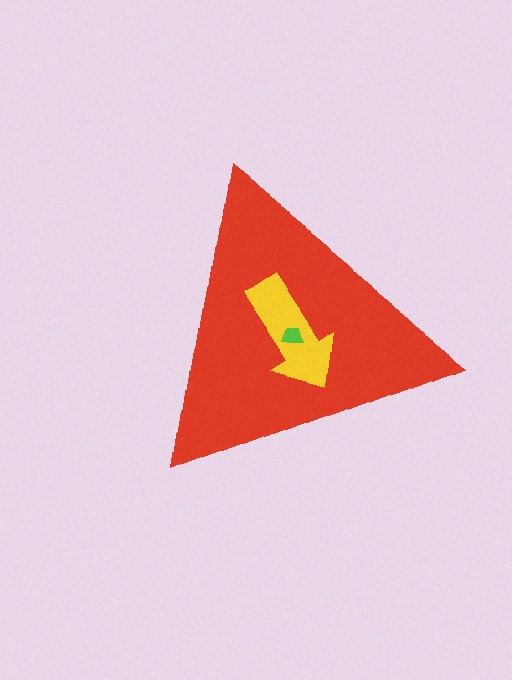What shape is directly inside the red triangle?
The yellow arrow.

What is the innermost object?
The lime trapezoid.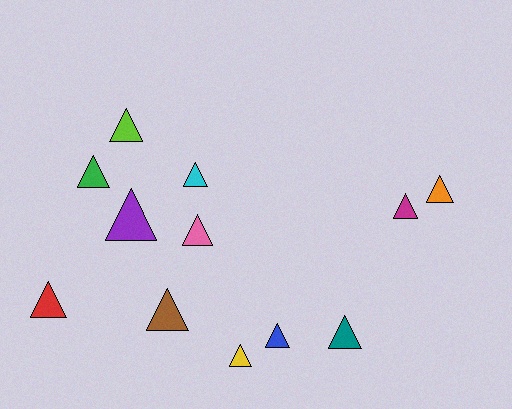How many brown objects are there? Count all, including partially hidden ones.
There is 1 brown object.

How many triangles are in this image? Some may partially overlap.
There are 12 triangles.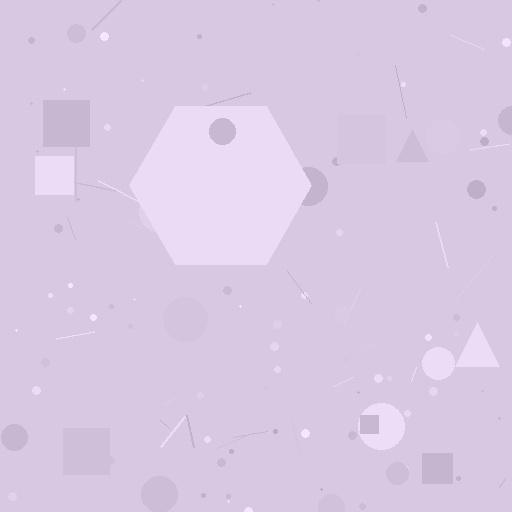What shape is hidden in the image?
A hexagon is hidden in the image.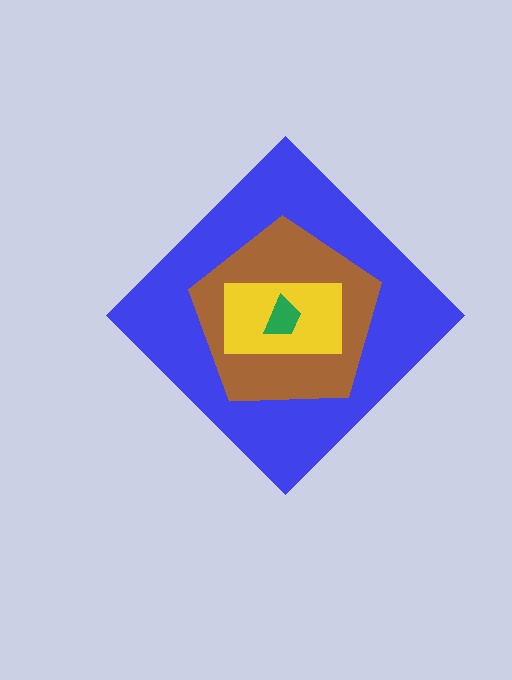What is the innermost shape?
The green trapezoid.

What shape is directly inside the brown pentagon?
The yellow rectangle.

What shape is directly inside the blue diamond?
The brown pentagon.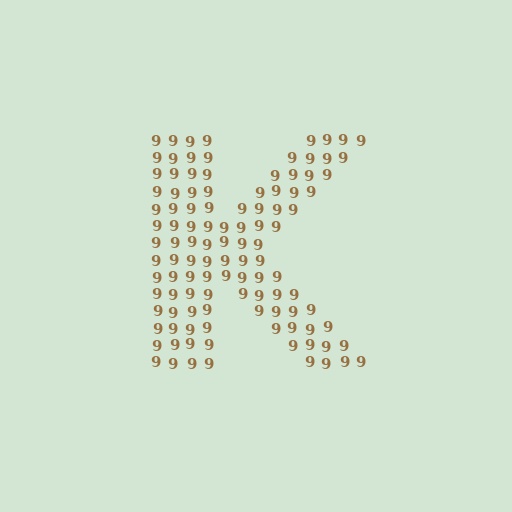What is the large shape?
The large shape is the letter K.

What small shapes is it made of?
It is made of small digit 9's.